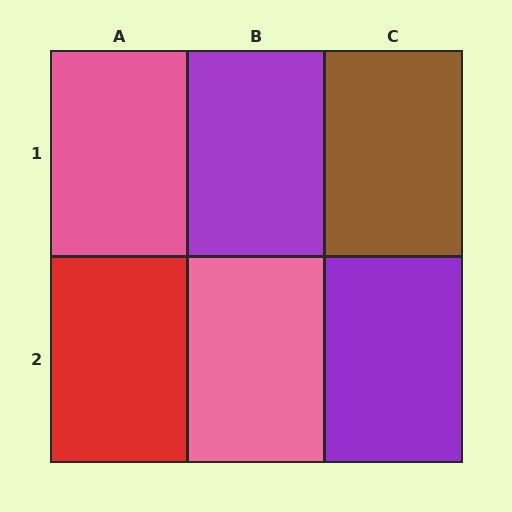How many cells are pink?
2 cells are pink.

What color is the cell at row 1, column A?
Pink.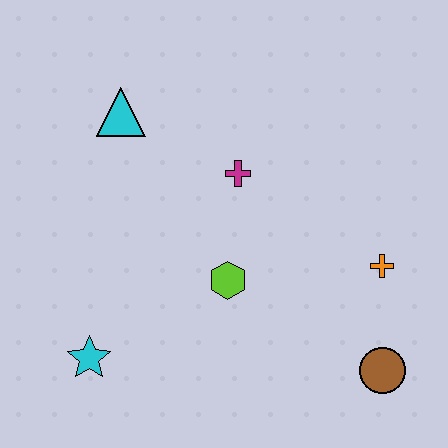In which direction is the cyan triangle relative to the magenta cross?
The cyan triangle is to the left of the magenta cross.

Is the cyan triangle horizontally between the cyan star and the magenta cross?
Yes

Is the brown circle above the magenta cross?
No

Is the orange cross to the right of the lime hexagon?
Yes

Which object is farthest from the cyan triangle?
The brown circle is farthest from the cyan triangle.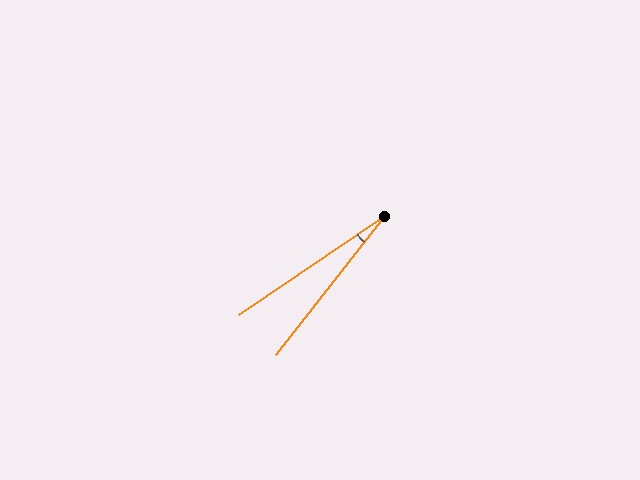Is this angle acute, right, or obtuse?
It is acute.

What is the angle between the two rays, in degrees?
Approximately 18 degrees.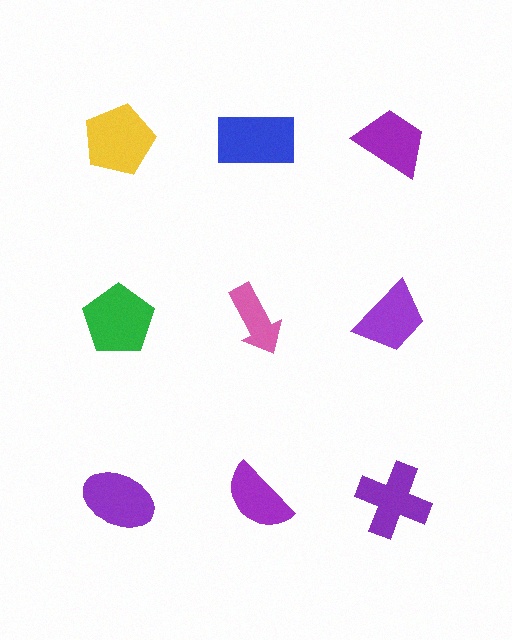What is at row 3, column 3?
A purple cross.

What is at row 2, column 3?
A purple trapezoid.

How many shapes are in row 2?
3 shapes.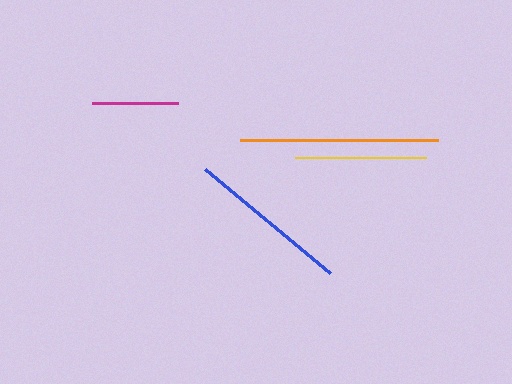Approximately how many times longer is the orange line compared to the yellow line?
The orange line is approximately 1.5 times the length of the yellow line.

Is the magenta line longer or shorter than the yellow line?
The yellow line is longer than the magenta line.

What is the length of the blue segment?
The blue segment is approximately 163 pixels long.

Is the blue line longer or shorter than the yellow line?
The blue line is longer than the yellow line.